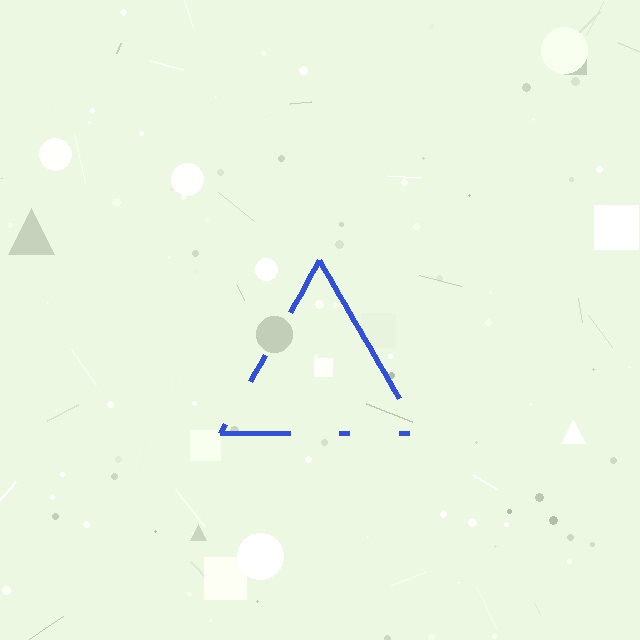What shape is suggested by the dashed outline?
The dashed outline suggests a triangle.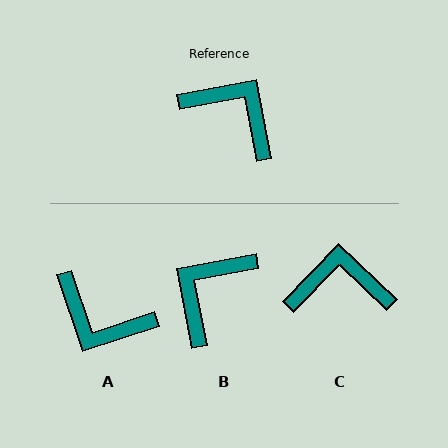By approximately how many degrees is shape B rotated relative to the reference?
Approximately 90 degrees counter-clockwise.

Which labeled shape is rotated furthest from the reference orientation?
A, about 172 degrees away.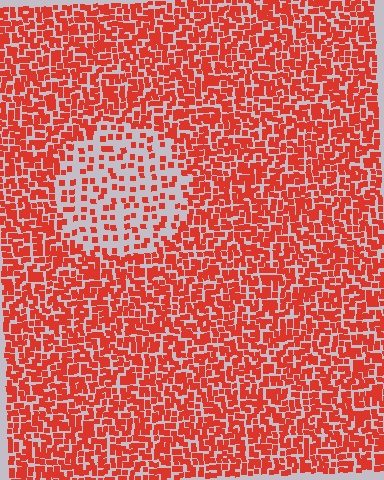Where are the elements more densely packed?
The elements are more densely packed outside the circle boundary.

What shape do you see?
I see a circle.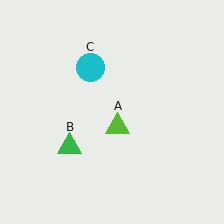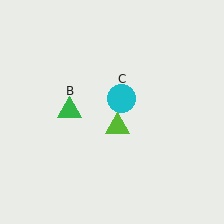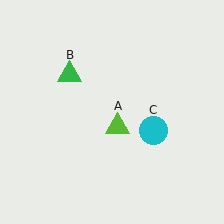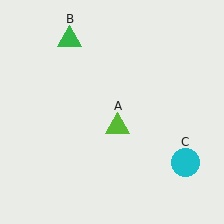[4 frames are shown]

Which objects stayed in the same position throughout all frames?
Lime triangle (object A) remained stationary.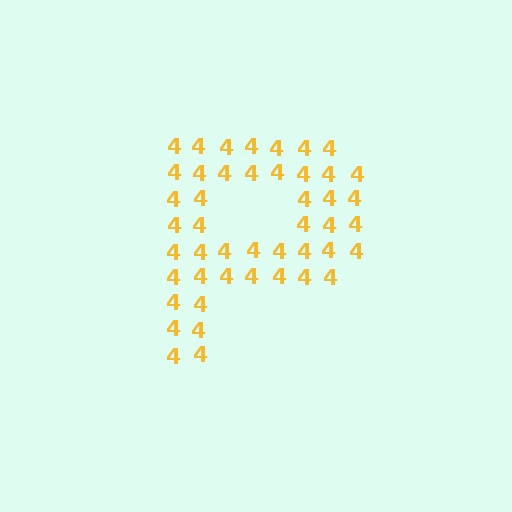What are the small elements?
The small elements are digit 4's.